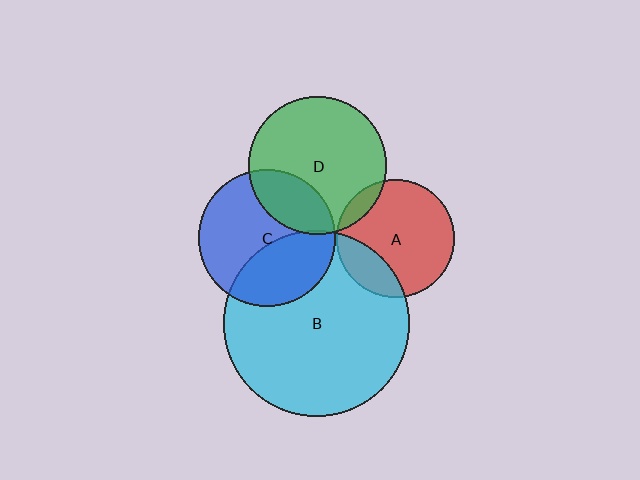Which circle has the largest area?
Circle B (cyan).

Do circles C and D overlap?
Yes.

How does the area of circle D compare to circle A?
Approximately 1.4 times.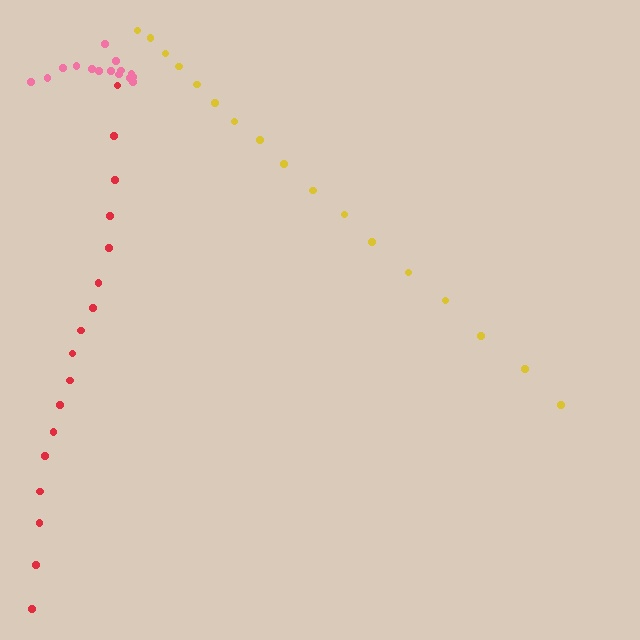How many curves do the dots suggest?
There are 3 distinct paths.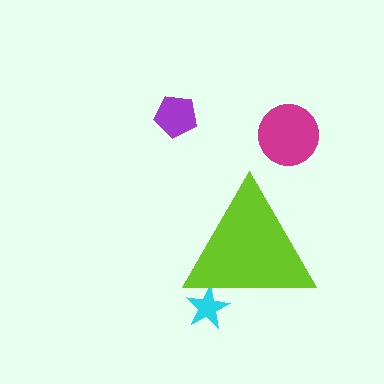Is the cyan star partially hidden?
Yes, the cyan star is partially hidden behind the lime triangle.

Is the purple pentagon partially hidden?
No, the purple pentagon is fully visible.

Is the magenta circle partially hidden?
No, the magenta circle is fully visible.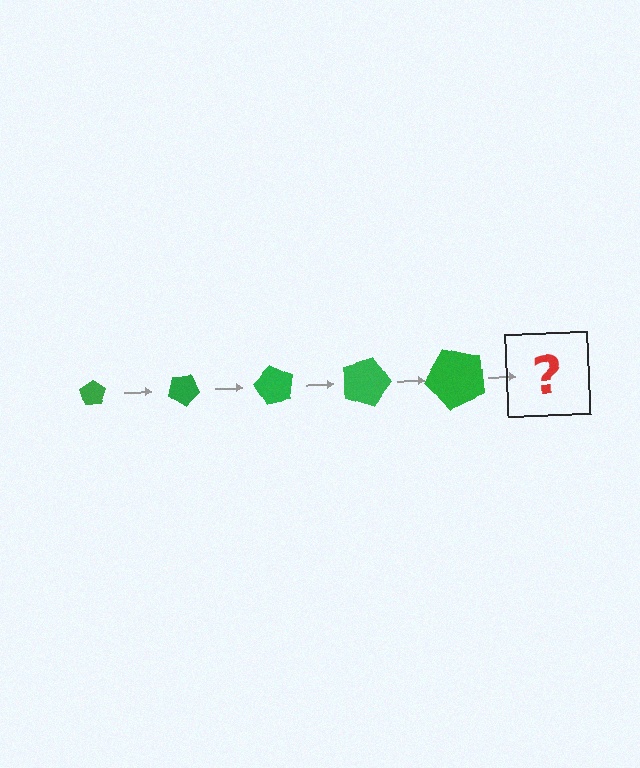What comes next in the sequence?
The next element should be a pentagon, larger than the previous one and rotated 150 degrees from the start.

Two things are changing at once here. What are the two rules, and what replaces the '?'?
The two rules are that the pentagon grows larger each step and it rotates 30 degrees each step. The '?' should be a pentagon, larger than the previous one and rotated 150 degrees from the start.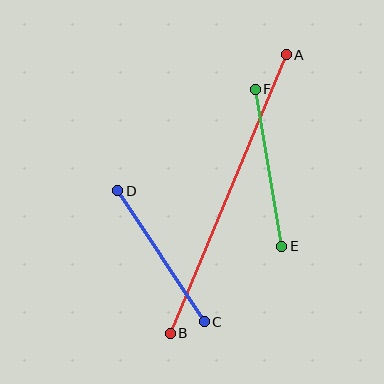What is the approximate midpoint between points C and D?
The midpoint is at approximately (161, 256) pixels.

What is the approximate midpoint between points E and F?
The midpoint is at approximately (268, 168) pixels.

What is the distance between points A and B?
The distance is approximately 302 pixels.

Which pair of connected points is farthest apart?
Points A and B are farthest apart.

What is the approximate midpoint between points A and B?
The midpoint is at approximately (228, 194) pixels.